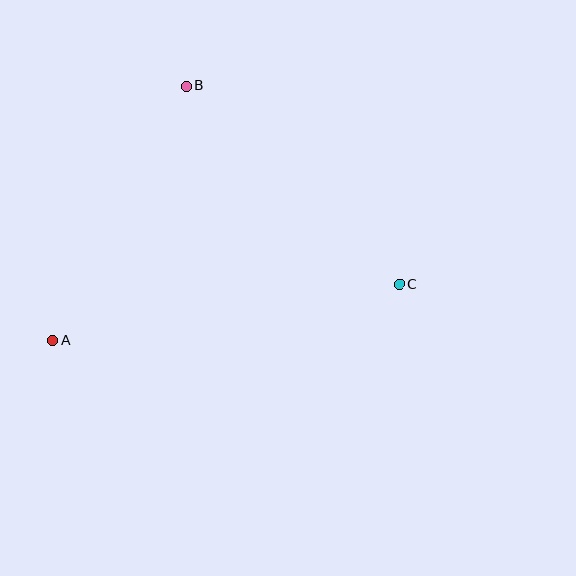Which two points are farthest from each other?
Points A and C are farthest from each other.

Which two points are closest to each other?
Points A and B are closest to each other.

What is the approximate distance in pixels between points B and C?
The distance between B and C is approximately 291 pixels.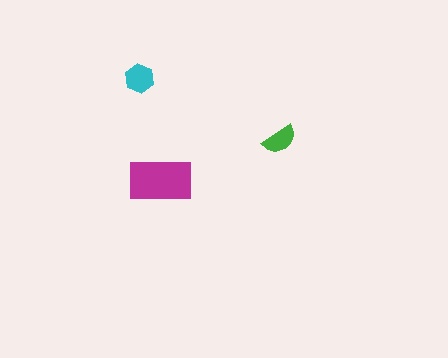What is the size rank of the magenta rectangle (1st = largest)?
1st.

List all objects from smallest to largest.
The green semicircle, the cyan hexagon, the magenta rectangle.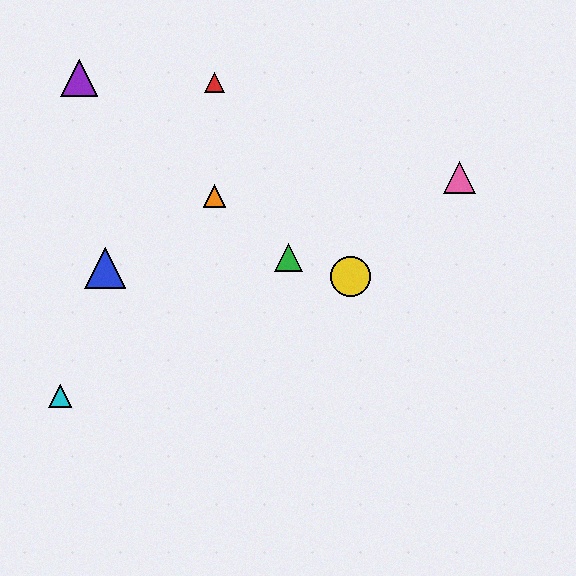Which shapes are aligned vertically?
The red triangle, the orange triangle are aligned vertically.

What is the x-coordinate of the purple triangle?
The purple triangle is at x≈79.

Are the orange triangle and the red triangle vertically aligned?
Yes, both are at x≈214.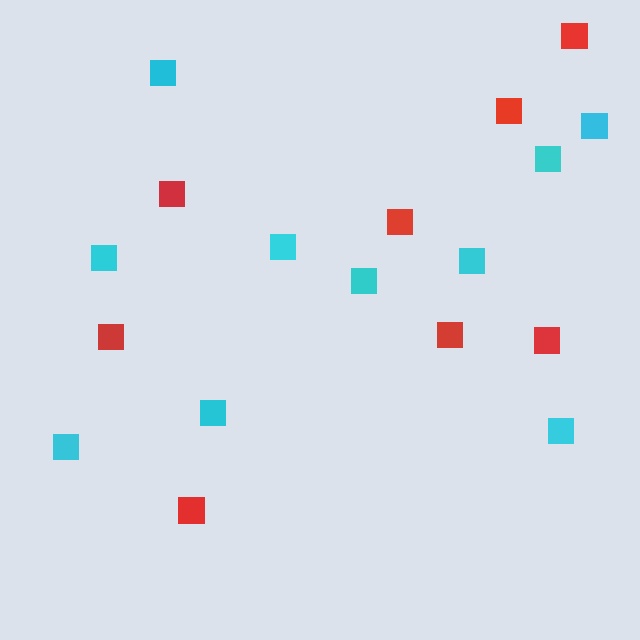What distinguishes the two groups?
There are 2 groups: one group of cyan squares (10) and one group of red squares (8).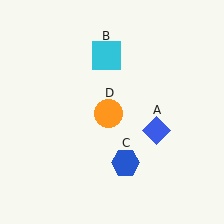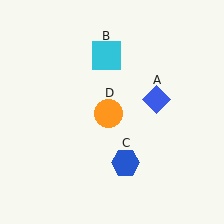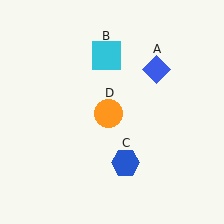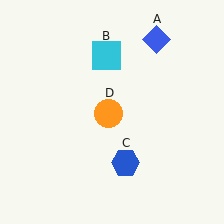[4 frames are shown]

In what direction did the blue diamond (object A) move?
The blue diamond (object A) moved up.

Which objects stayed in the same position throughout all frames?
Cyan square (object B) and blue hexagon (object C) and orange circle (object D) remained stationary.